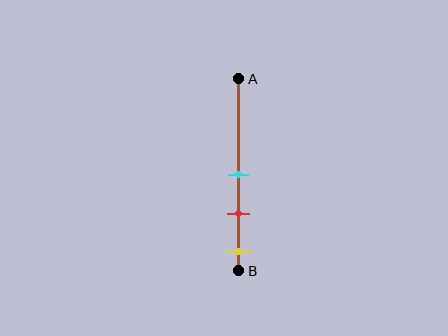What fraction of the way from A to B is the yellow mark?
The yellow mark is approximately 90% (0.9) of the way from A to B.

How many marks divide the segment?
There are 3 marks dividing the segment.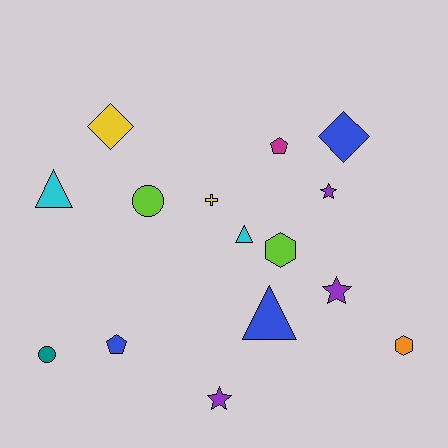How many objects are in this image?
There are 15 objects.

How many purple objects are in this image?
There are 3 purple objects.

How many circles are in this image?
There are 2 circles.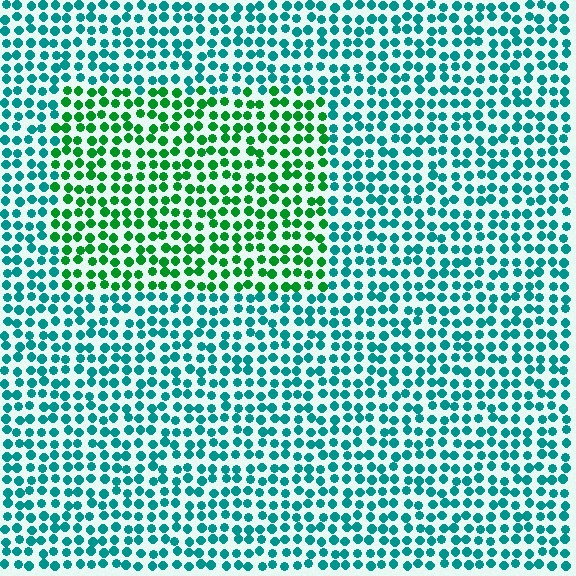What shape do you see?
I see a rectangle.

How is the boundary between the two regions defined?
The boundary is defined purely by a slight shift in hue (about 43 degrees). Spacing, size, and orientation are identical on both sides.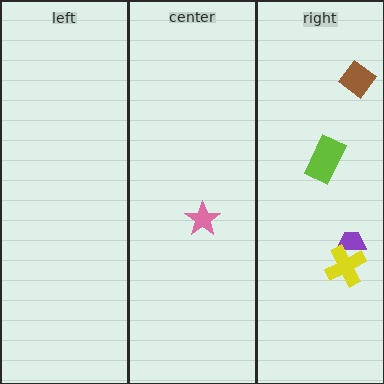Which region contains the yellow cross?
The right region.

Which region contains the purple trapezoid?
The right region.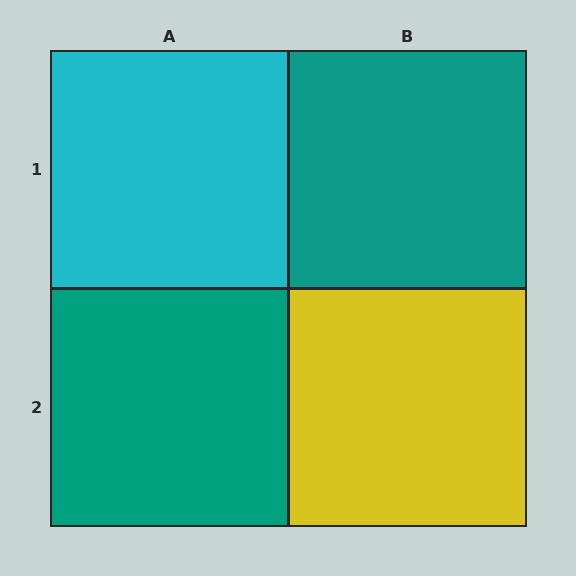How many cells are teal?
2 cells are teal.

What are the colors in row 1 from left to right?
Cyan, teal.